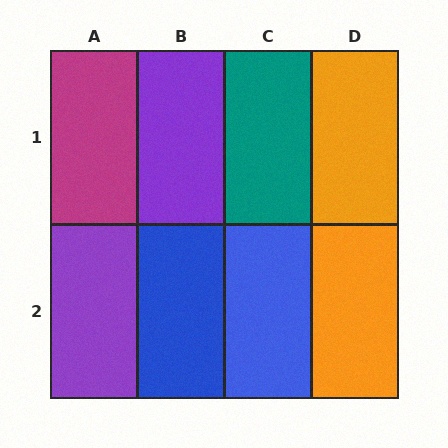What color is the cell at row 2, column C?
Blue.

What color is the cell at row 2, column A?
Purple.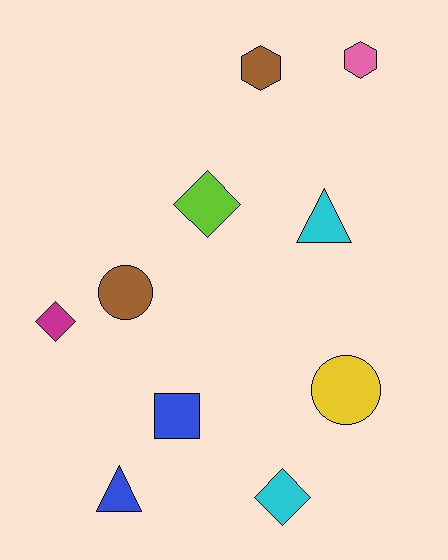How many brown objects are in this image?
There are 2 brown objects.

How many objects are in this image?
There are 10 objects.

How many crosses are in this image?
There are no crosses.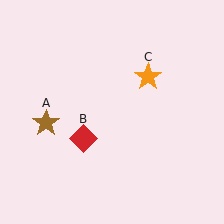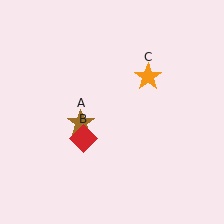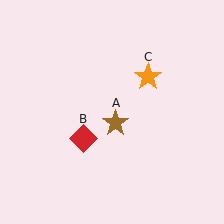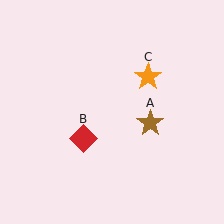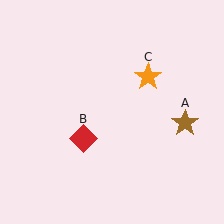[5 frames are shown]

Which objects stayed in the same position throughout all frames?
Red diamond (object B) and orange star (object C) remained stationary.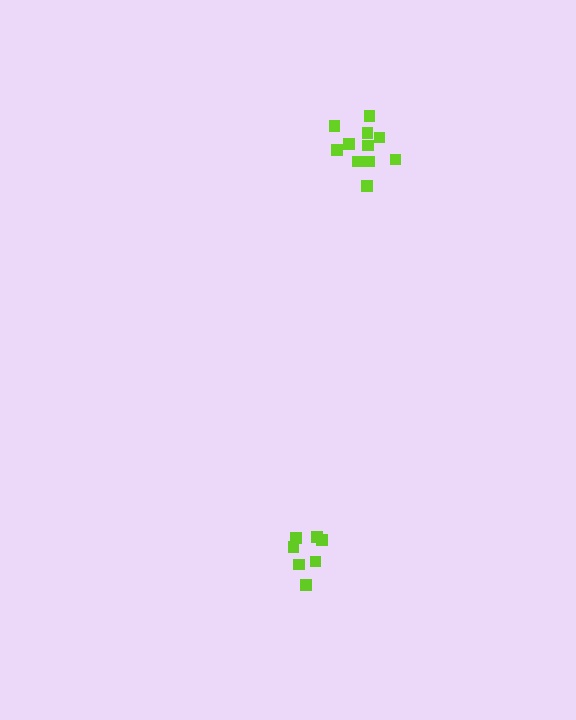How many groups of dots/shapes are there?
There are 2 groups.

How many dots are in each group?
Group 1: 7 dots, Group 2: 11 dots (18 total).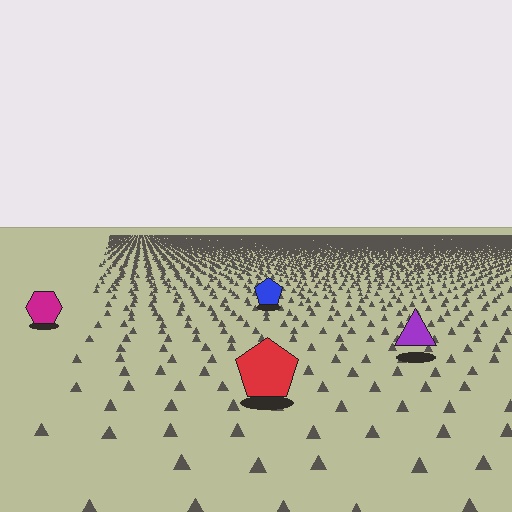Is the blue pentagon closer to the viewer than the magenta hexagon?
No. The magenta hexagon is closer — you can tell from the texture gradient: the ground texture is coarser near it.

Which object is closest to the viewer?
The red pentagon is closest. The texture marks near it are larger and more spread out.